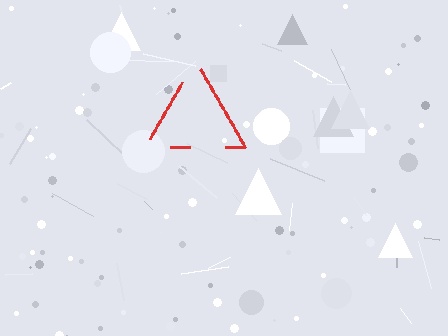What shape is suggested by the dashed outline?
The dashed outline suggests a triangle.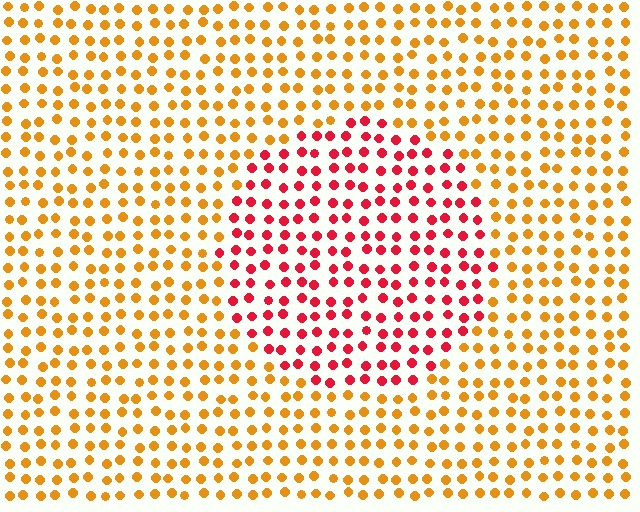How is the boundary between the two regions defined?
The boundary is defined purely by a slight shift in hue (about 46 degrees). Spacing, size, and orientation are identical on both sides.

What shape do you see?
I see a circle.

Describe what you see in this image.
The image is filled with small orange elements in a uniform arrangement. A circle-shaped region is visible where the elements are tinted to a slightly different hue, forming a subtle color boundary.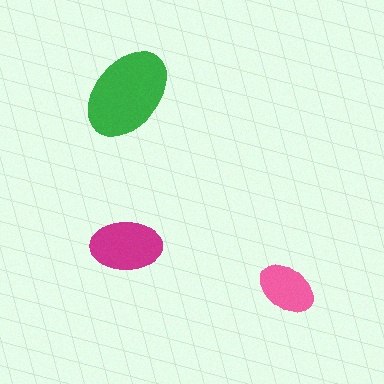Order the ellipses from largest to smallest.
the green one, the magenta one, the pink one.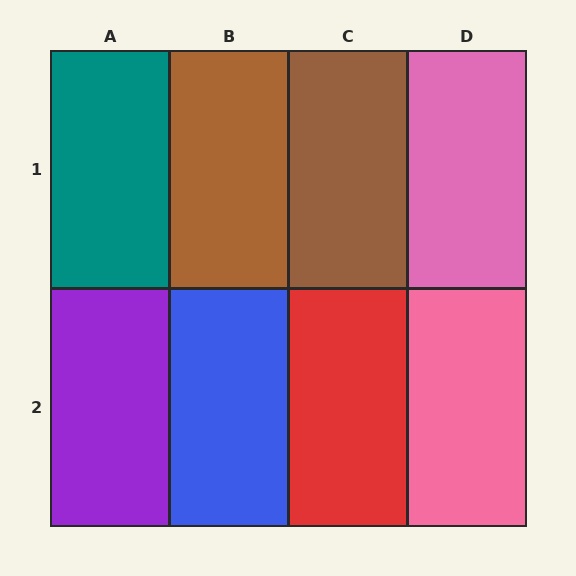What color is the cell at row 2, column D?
Pink.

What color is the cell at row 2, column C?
Red.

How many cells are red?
1 cell is red.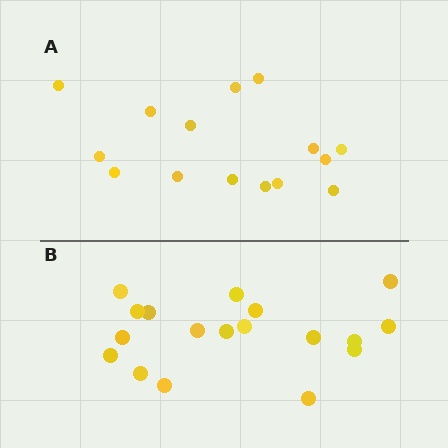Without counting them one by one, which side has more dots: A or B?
Region B (the bottom region) has more dots.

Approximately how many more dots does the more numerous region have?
Region B has just a few more — roughly 2 or 3 more dots than region A.